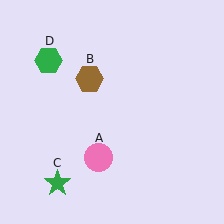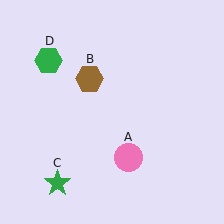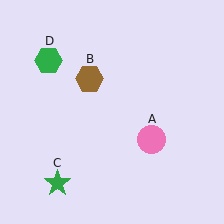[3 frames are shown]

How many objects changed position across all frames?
1 object changed position: pink circle (object A).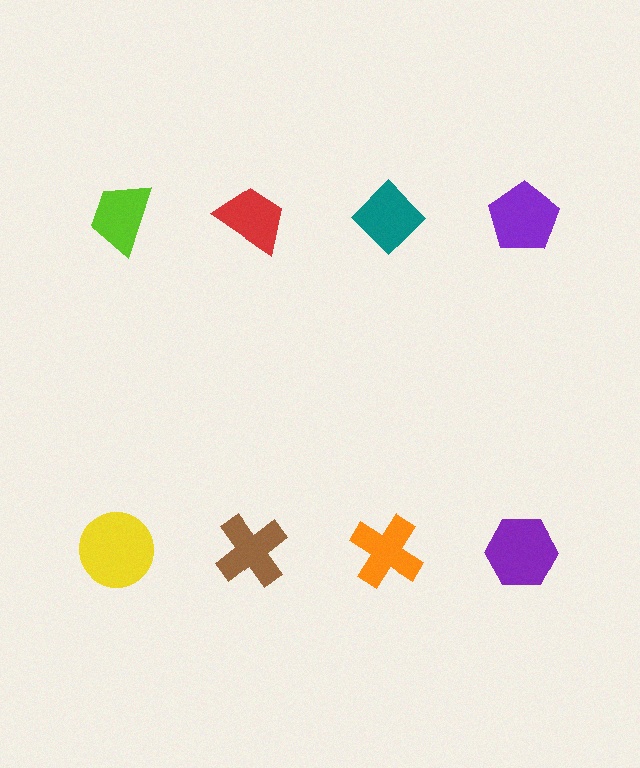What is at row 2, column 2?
A brown cross.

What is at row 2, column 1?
A yellow circle.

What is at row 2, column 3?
An orange cross.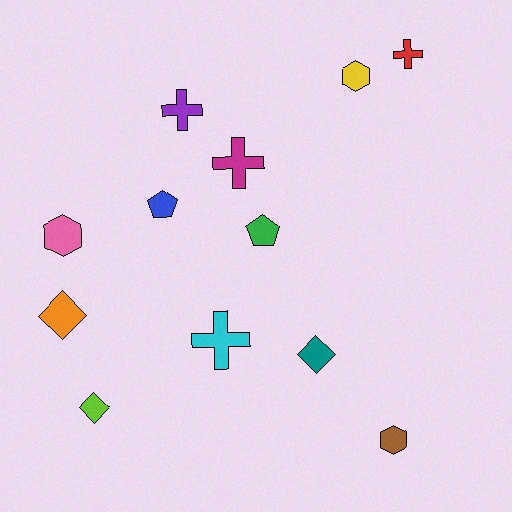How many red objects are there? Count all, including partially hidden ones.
There is 1 red object.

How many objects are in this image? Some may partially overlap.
There are 12 objects.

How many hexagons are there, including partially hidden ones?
There are 3 hexagons.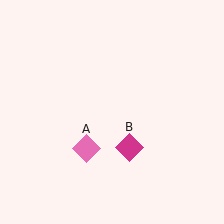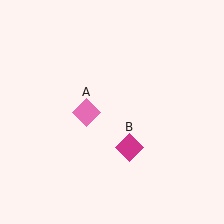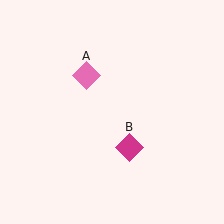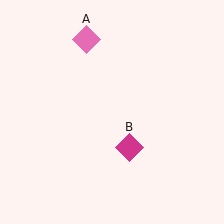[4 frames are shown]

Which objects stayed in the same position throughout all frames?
Magenta diamond (object B) remained stationary.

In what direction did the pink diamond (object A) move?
The pink diamond (object A) moved up.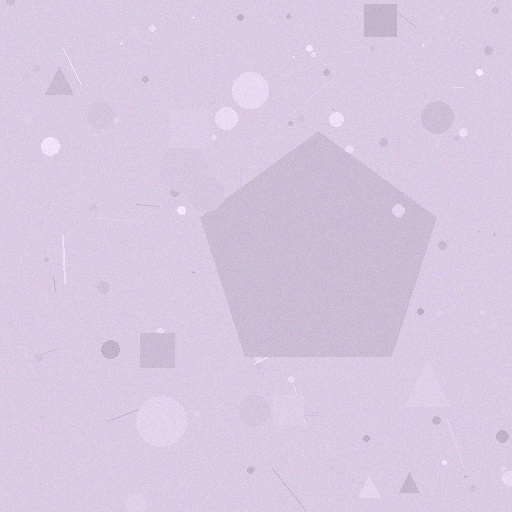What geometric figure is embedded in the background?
A pentagon is embedded in the background.